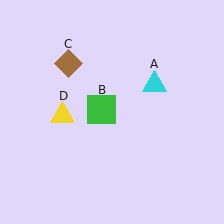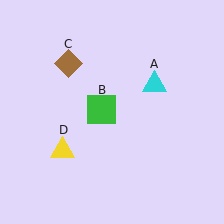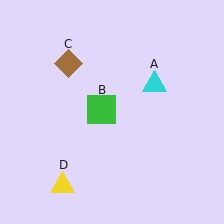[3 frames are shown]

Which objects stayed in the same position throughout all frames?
Cyan triangle (object A) and green square (object B) and brown diamond (object C) remained stationary.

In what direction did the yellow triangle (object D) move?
The yellow triangle (object D) moved down.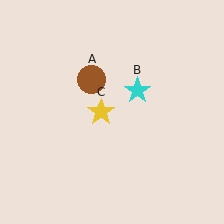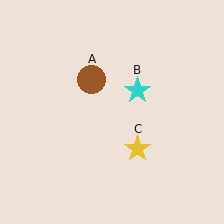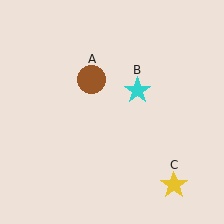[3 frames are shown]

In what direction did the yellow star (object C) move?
The yellow star (object C) moved down and to the right.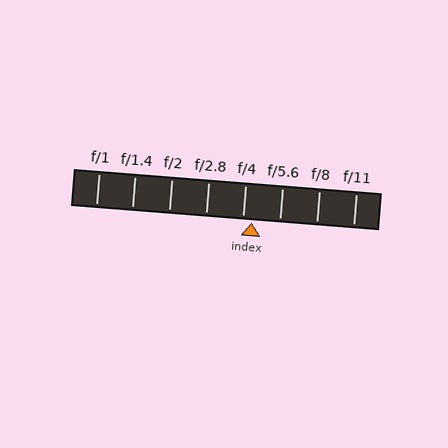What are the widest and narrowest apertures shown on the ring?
The widest aperture shown is f/1 and the narrowest is f/11.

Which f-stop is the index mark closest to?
The index mark is closest to f/4.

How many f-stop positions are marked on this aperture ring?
There are 8 f-stop positions marked.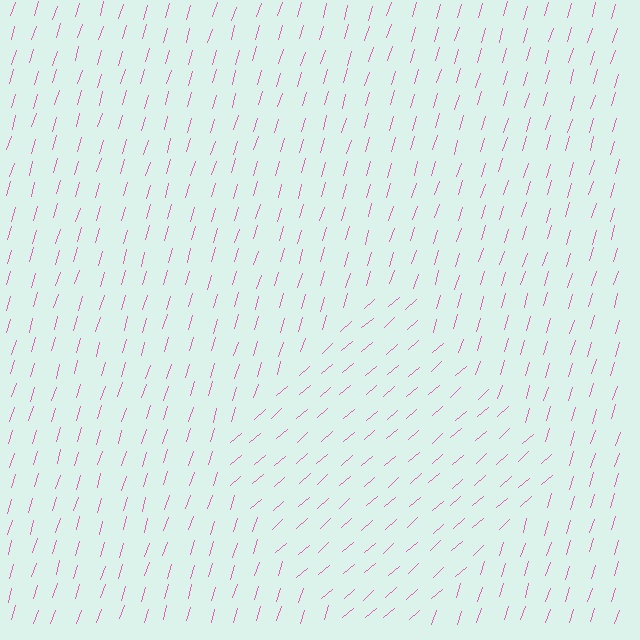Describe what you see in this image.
The image is filled with small pink line segments. A diamond region in the image has lines oriented differently from the surrounding lines, creating a visible texture boundary.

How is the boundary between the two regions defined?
The boundary is defined purely by a change in line orientation (approximately 31 degrees difference). All lines are the same color and thickness.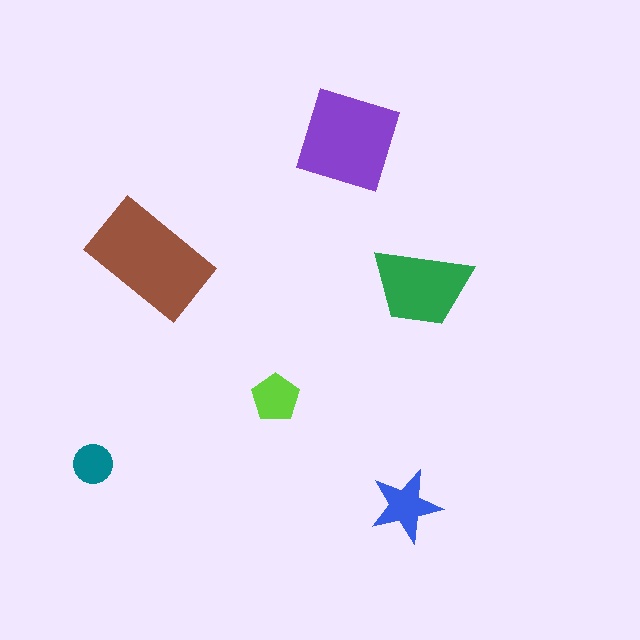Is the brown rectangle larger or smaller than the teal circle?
Larger.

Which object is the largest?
The brown rectangle.